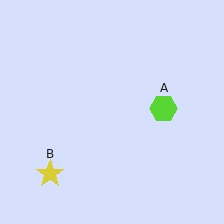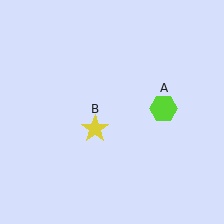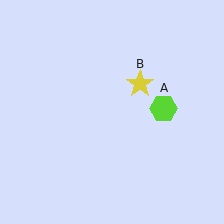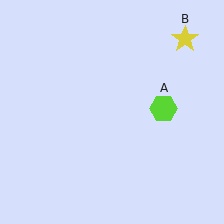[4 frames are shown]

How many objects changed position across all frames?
1 object changed position: yellow star (object B).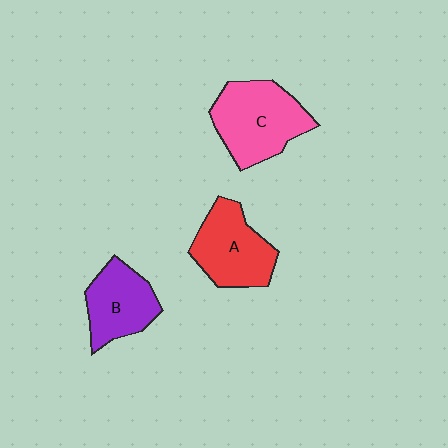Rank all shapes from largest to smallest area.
From largest to smallest: C (pink), A (red), B (purple).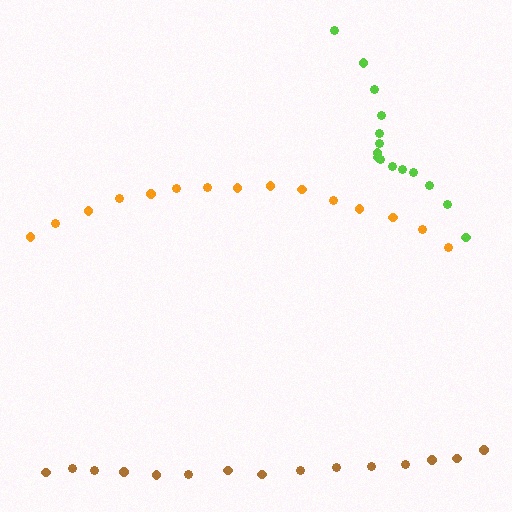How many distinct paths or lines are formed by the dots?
There are 3 distinct paths.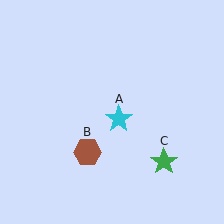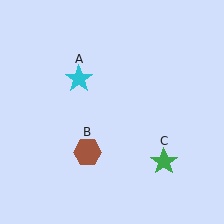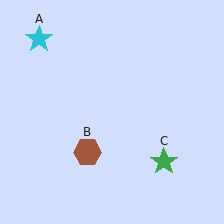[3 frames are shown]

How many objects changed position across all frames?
1 object changed position: cyan star (object A).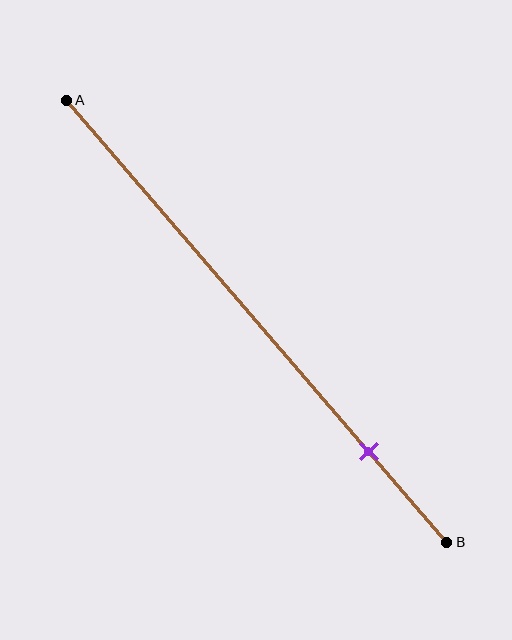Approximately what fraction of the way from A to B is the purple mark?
The purple mark is approximately 80% of the way from A to B.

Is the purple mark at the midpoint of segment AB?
No, the mark is at about 80% from A, not at the 50% midpoint.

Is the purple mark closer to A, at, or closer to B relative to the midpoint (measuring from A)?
The purple mark is closer to point B than the midpoint of segment AB.